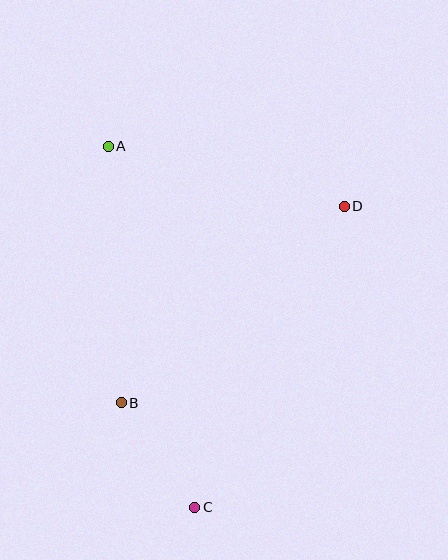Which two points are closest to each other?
Points B and C are closest to each other.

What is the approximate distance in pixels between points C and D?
The distance between C and D is approximately 336 pixels.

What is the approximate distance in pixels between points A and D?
The distance between A and D is approximately 244 pixels.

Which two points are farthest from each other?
Points A and C are farthest from each other.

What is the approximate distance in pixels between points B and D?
The distance between B and D is approximately 297 pixels.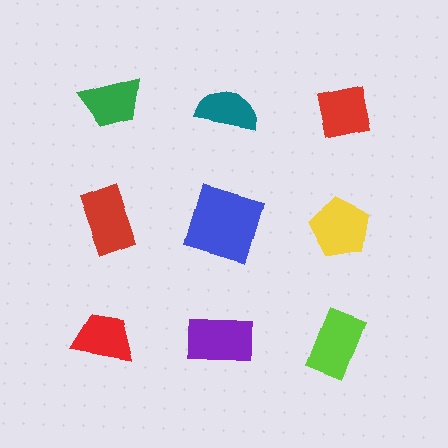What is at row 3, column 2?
A purple rectangle.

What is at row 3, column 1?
A red trapezoid.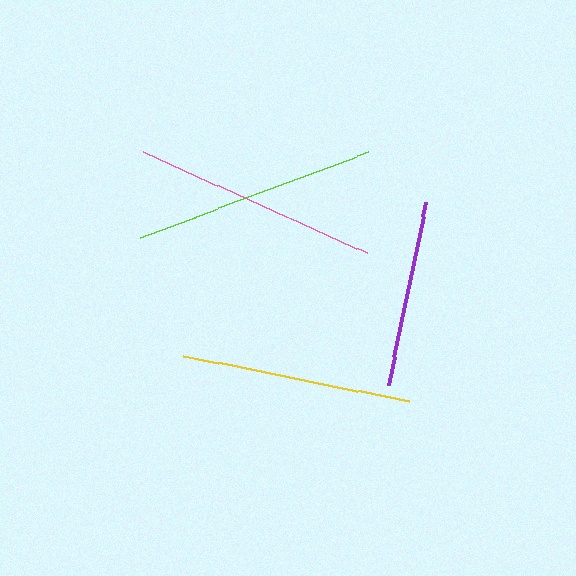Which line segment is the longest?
The pink line is the longest at approximately 246 pixels.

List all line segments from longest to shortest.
From longest to shortest: pink, lime, yellow, purple.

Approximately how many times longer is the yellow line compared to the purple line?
The yellow line is approximately 1.2 times the length of the purple line.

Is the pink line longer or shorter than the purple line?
The pink line is longer than the purple line.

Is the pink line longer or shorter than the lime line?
The pink line is longer than the lime line.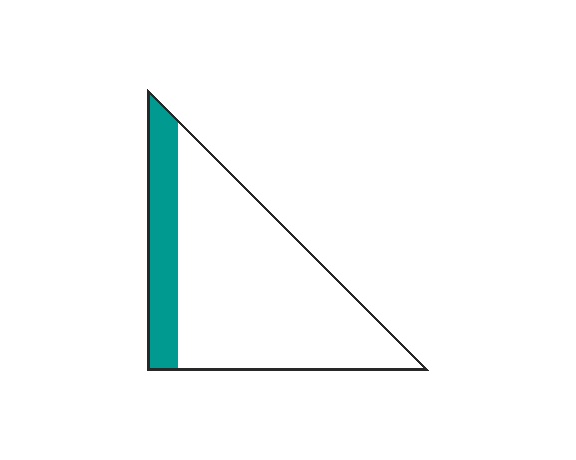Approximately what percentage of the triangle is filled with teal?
Approximately 20%.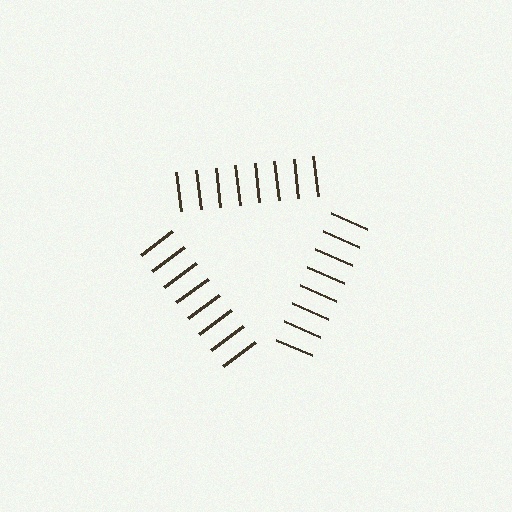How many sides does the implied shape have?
3 sides — the line-ends trace a triangle.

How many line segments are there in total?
24 — 8 along each of the 3 edges.